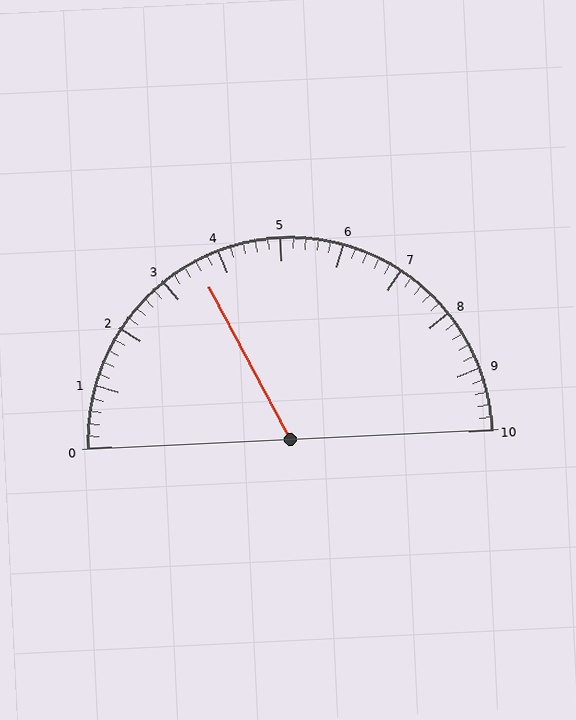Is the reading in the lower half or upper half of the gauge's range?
The reading is in the lower half of the range (0 to 10).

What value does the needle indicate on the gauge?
The needle indicates approximately 3.6.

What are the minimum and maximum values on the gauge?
The gauge ranges from 0 to 10.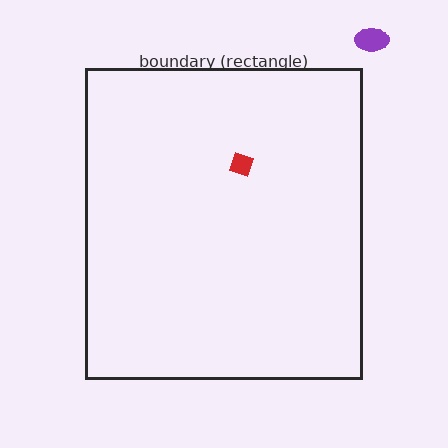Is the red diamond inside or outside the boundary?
Inside.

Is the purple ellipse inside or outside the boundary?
Outside.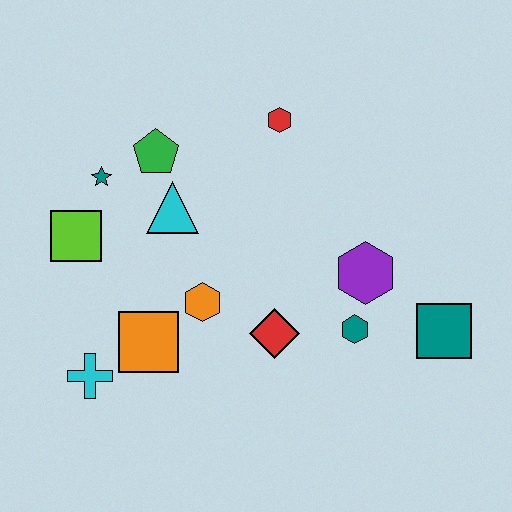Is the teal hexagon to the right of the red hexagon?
Yes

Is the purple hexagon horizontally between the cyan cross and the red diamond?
No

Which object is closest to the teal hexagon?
The purple hexagon is closest to the teal hexagon.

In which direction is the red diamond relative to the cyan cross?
The red diamond is to the right of the cyan cross.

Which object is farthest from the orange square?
The teal square is farthest from the orange square.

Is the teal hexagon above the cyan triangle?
No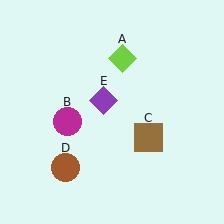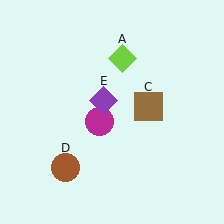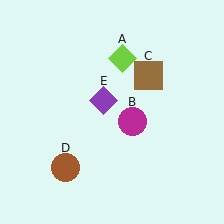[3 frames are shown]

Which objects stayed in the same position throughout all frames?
Lime diamond (object A) and brown circle (object D) and purple diamond (object E) remained stationary.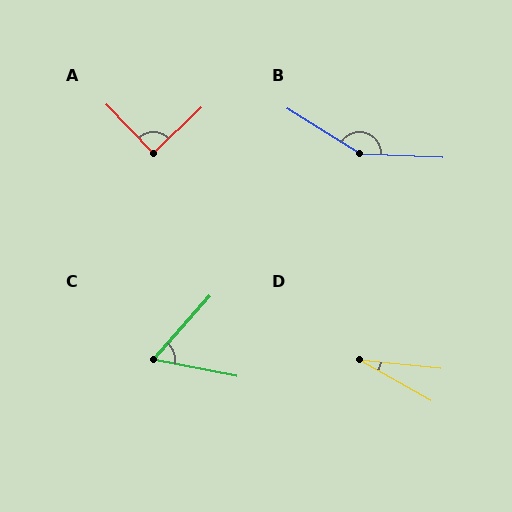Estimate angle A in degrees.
Approximately 90 degrees.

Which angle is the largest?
B, at approximately 150 degrees.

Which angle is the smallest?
D, at approximately 24 degrees.